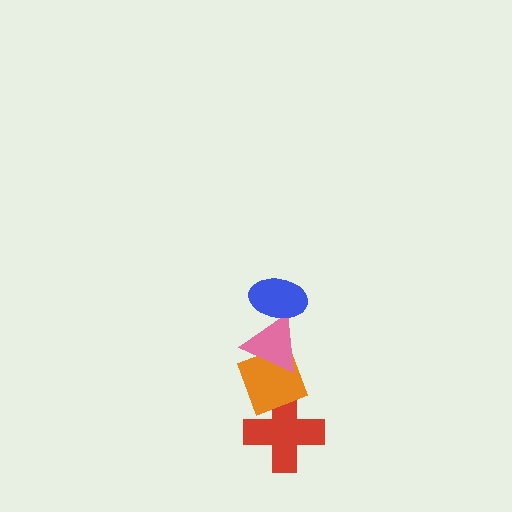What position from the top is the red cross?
The red cross is 4th from the top.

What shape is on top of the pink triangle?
The blue ellipse is on top of the pink triangle.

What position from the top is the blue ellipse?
The blue ellipse is 1st from the top.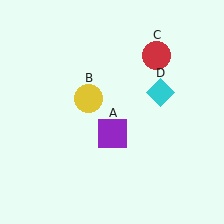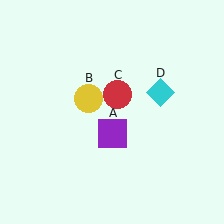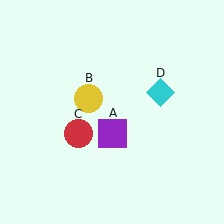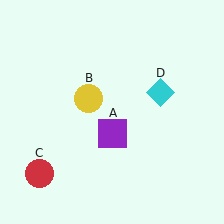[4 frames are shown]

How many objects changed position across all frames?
1 object changed position: red circle (object C).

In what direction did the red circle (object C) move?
The red circle (object C) moved down and to the left.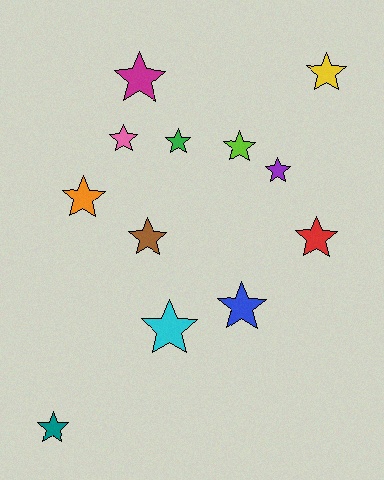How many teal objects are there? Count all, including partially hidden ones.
There is 1 teal object.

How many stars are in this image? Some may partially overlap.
There are 12 stars.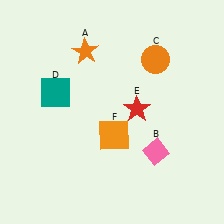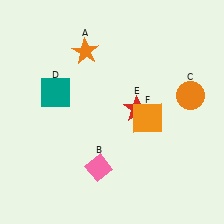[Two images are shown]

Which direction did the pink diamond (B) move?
The pink diamond (B) moved left.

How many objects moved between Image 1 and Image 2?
3 objects moved between the two images.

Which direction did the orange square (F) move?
The orange square (F) moved right.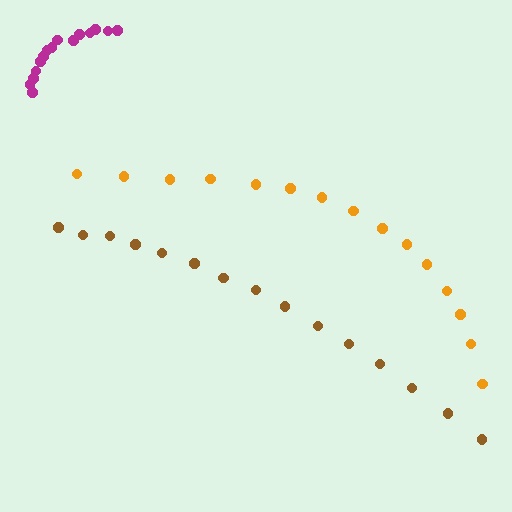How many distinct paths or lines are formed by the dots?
There are 3 distinct paths.